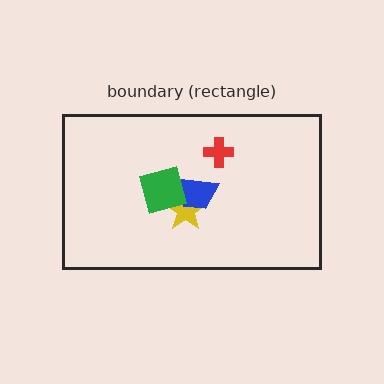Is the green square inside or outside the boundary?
Inside.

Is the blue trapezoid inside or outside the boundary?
Inside.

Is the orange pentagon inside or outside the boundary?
Inside.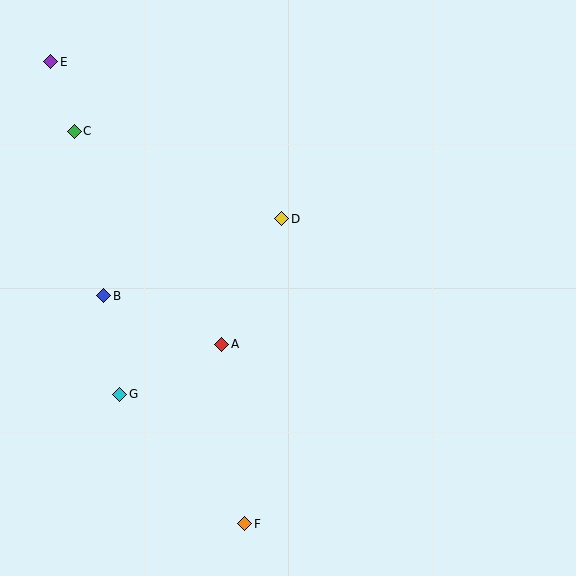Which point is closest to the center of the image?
Point D at (282, 219) is closest to the center.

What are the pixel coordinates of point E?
Point E is at (51, 62).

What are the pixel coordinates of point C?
Point C is at (74, 131).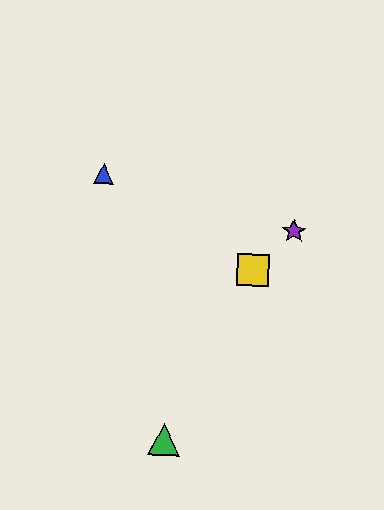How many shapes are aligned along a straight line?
3 shapes (the red star, the blue triangle, the yellow square) are aligned along a straight line.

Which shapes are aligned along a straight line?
The red star, the blue triangle, the yellow square are aligned along a straight line.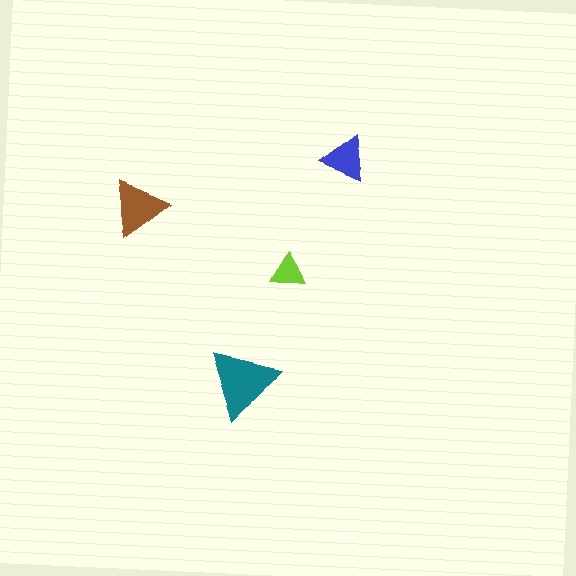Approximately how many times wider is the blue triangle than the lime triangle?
About 1.5 times wider.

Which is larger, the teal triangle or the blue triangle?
The teal one.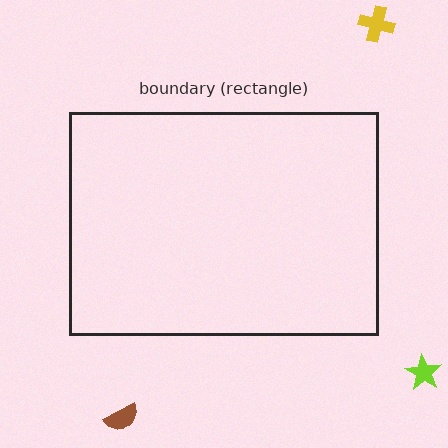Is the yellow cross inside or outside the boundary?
Outside.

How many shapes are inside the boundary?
0 inside, 3 outside.